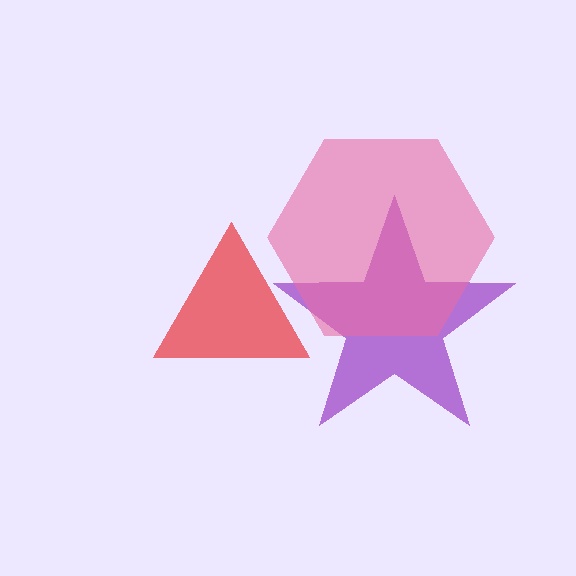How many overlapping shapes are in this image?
There are 3 overlapping shapes in the image.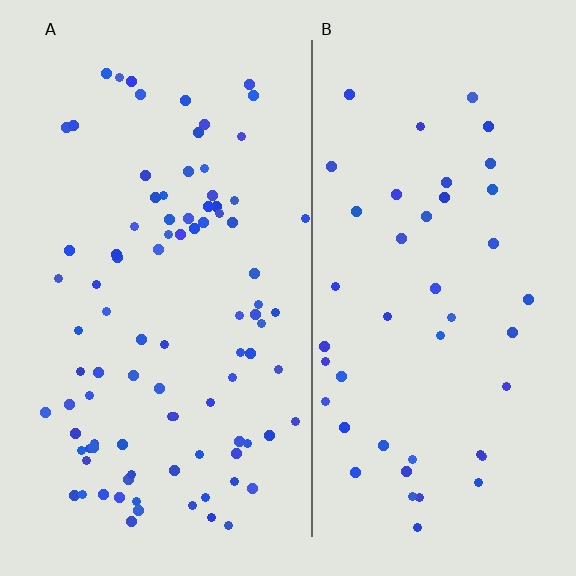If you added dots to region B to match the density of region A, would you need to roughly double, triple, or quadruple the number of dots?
Approximately double.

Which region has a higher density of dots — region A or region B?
A (the left).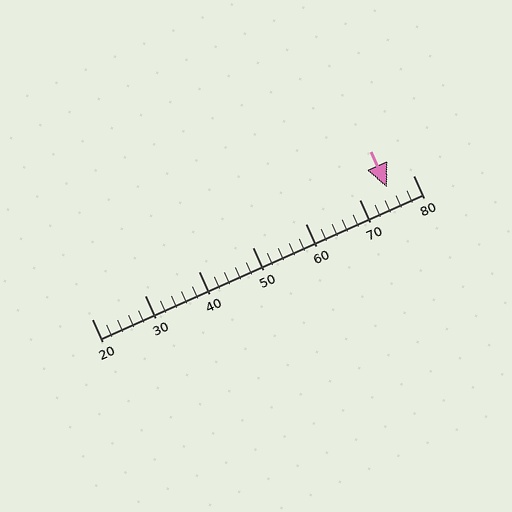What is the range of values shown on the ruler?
The ruler shows values from 20 to 80.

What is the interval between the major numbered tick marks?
The major tick marks are spaced 10 units apart.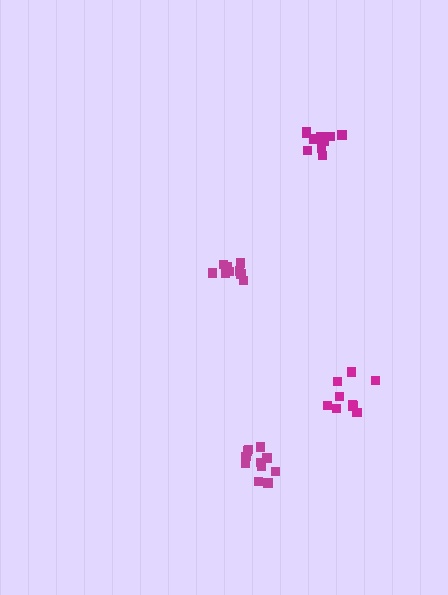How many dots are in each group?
Group 1: 9 dots, Group 2: 12 dots, Group 3: 11 dots, Group 4: 9 dots (41 total).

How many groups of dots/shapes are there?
There are 4 groups.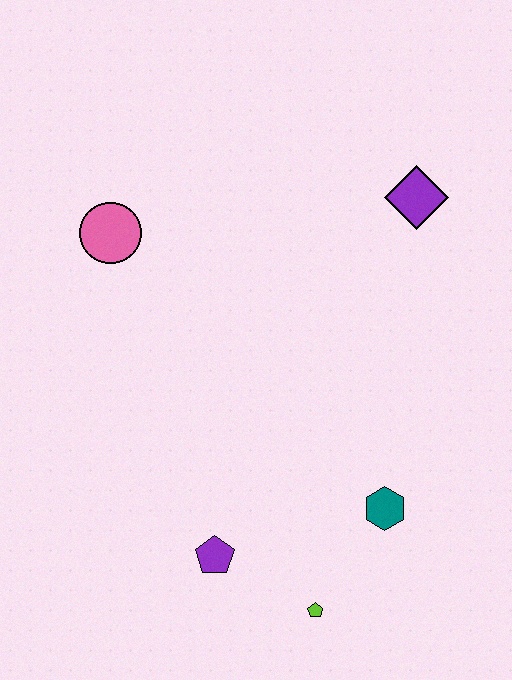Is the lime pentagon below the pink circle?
Yes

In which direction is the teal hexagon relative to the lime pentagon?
The teal hexagon is above the lime pentagon.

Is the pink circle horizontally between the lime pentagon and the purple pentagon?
No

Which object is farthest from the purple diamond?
The lime pentagon is farthest from the purple diamond.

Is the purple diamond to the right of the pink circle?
Yes